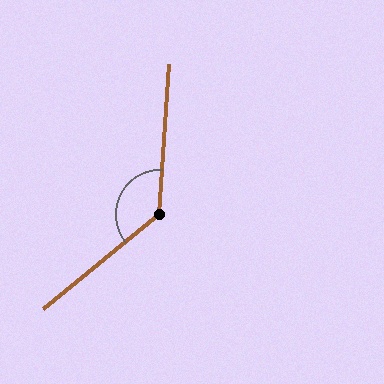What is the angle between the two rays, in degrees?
Approximately 133 degrees.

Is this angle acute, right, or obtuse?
It is obtuse.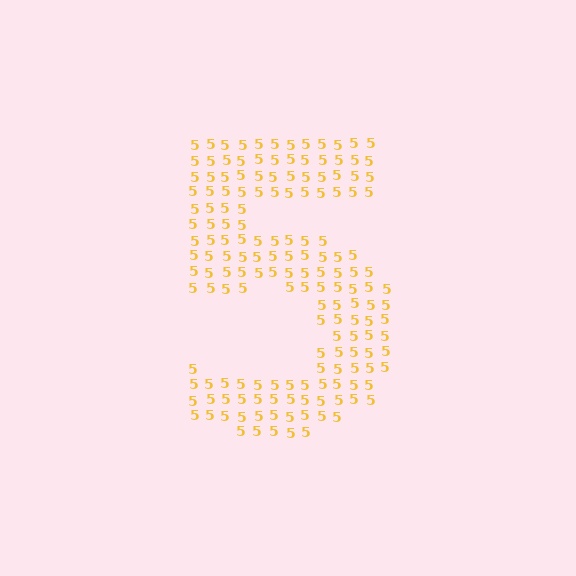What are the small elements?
The small elements are digit 5's.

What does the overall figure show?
The overall figure shows the digit 5.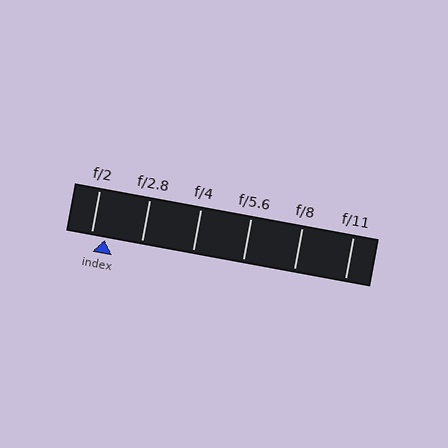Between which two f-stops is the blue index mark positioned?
The index mark is between f/2 and f/2.8.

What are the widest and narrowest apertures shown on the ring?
The widest aperture shown is f/2 and the narrowest is f/11.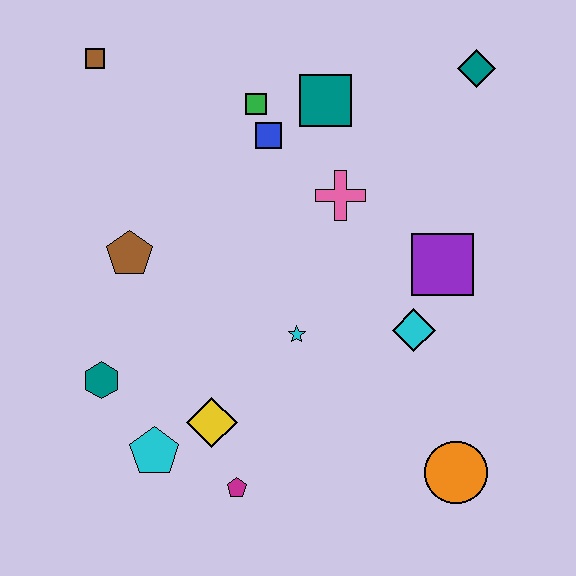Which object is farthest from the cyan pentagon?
The teal diamond is farthest from the cyan pentagon.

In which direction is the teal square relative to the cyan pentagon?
The teal square is above the cyan pentagon.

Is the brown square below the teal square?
No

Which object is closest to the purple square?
The cyan diamond is closest to the purple square.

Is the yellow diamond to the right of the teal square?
No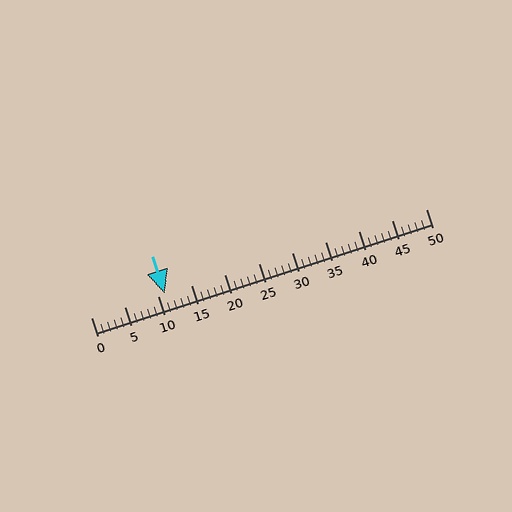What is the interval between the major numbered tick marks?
The major tick marks are spaced 5 units apart.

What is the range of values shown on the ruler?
The ruler shows values from 0 to 50.